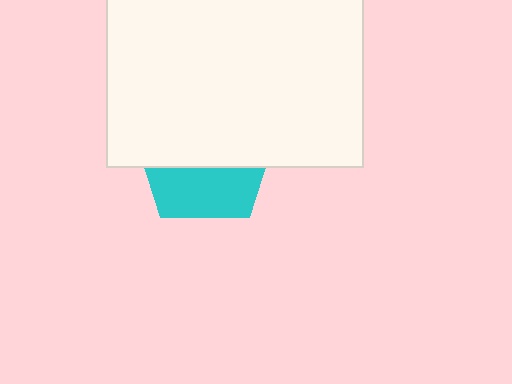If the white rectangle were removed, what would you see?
You would see the complete cyan pentagon.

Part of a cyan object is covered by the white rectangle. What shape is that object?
It is a pentagon.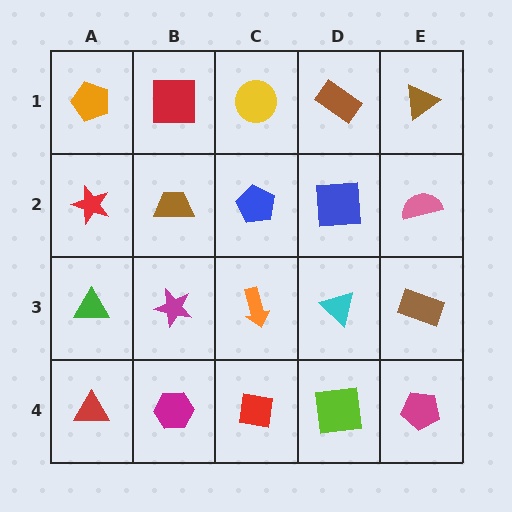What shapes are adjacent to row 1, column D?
A blue square (row 2, column D), a yellow circle (row 1, column C), a brown triangle (row 1, column E).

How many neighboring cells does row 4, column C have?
3.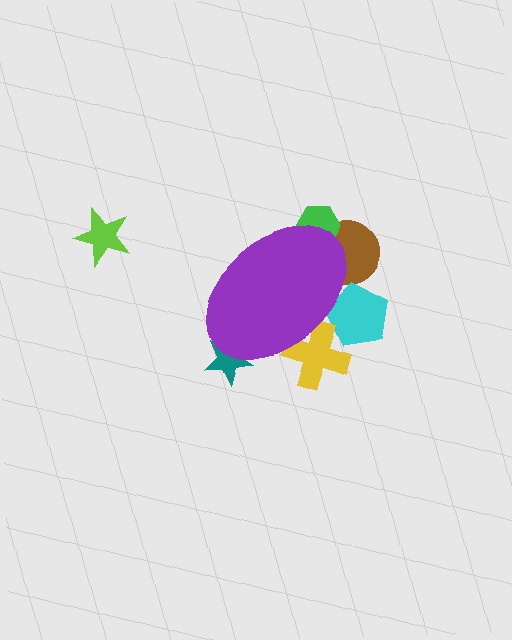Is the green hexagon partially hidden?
Yes, the green hexagon is partially hidden behind the purple ellipse.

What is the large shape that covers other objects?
A purple ellipse.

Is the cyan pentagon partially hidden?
Yes, the cyan pentagon is partially hidden behind the purple ellipse.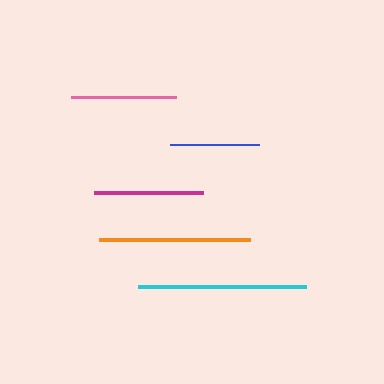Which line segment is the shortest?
The blue line is the shortest at approximately 89 pixels.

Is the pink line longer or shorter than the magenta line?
The magenta line is longer than the pink line.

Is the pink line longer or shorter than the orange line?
The orange line is longer than the pink line.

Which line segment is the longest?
The cyan line is the longest at approximately 168 pixels.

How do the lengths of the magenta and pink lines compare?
The magenta and pink lines are approximately the same length.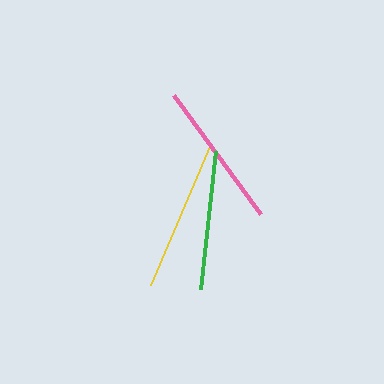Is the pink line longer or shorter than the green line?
The pink line is longer than the green line.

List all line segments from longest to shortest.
From longest to shortest: yellow, pink, green.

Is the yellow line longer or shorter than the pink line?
The yellow line is longer than the pink line.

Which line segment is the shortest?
The green line is the shortest at approximately 139 pixels.